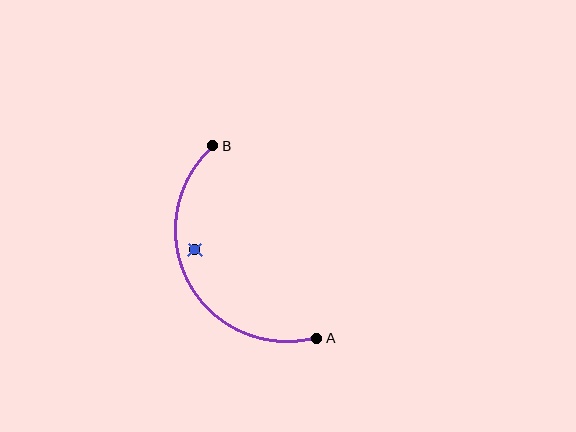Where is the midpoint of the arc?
The arc midpoint is the point on the curve farthest from the straight line joining A and B. It sits to the left of that line.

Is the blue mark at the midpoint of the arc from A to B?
No — the blue mark does not lie on the arc at all. It sits slightly inside the curve.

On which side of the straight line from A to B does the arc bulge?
The arc bulges to the left of the straight line connecting A and B.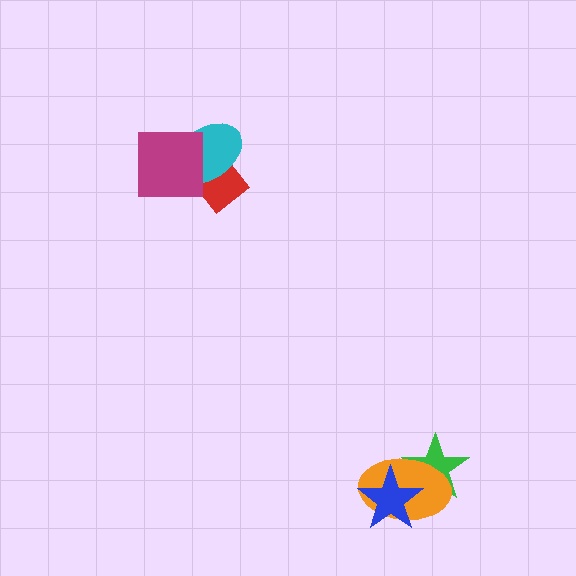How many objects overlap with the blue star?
2 objects overlap with the blue star.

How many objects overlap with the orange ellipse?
2 objects overlap with the orange ellipse.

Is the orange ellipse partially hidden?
Yes, it is partially covered by another shape.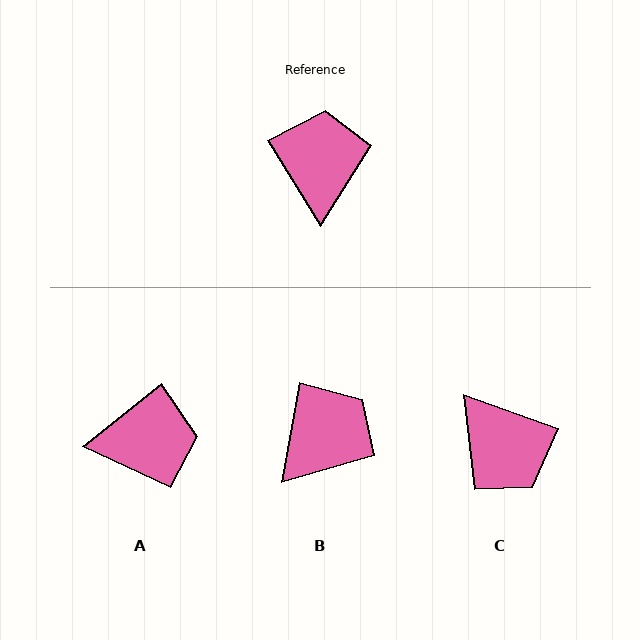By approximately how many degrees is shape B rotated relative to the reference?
Approximately 42 degrees clockwise.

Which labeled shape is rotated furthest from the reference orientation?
C, about 141 degrees away.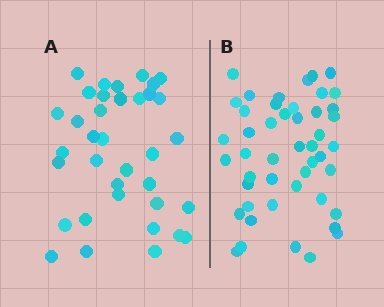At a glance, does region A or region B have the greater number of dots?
Region B (the right region) has more dots.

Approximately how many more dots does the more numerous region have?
Region B has roughly 12 or so more dots than region A.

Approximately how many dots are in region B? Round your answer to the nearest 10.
About 50 dots. (The exact count is 47, which rounds to 50.)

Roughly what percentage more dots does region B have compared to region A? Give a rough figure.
About 30% more.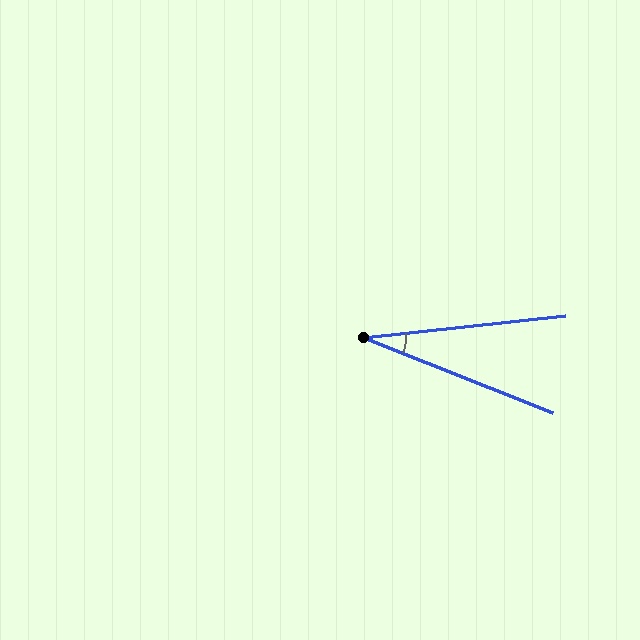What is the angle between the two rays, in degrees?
Approximately 28 degrees.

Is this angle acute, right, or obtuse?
It is acute.